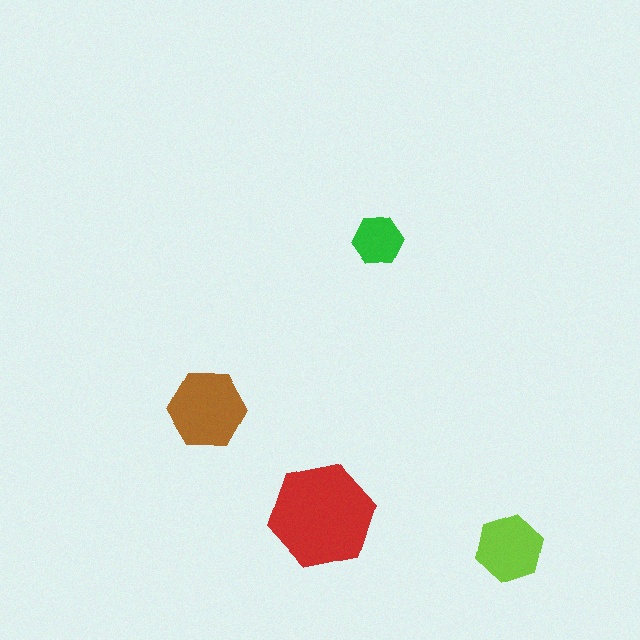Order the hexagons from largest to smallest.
the red one, the brown one, the lime one, the green one.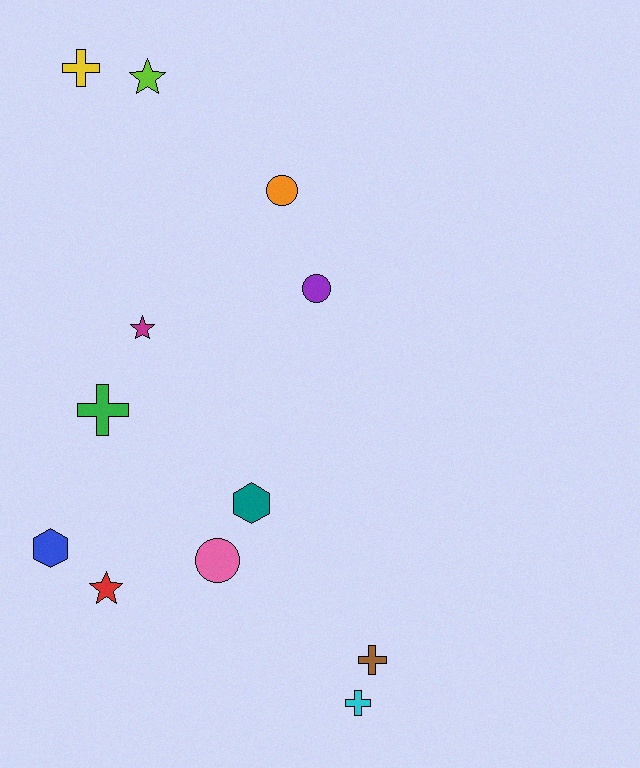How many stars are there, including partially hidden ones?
There are 3 stars.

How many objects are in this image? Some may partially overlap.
There are 12 objects.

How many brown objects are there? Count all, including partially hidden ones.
There is 1 brown object.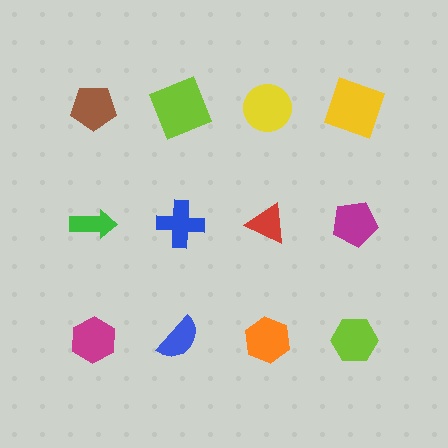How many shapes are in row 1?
4 shapes.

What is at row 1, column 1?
A brown pentagon.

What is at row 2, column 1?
A green arrow.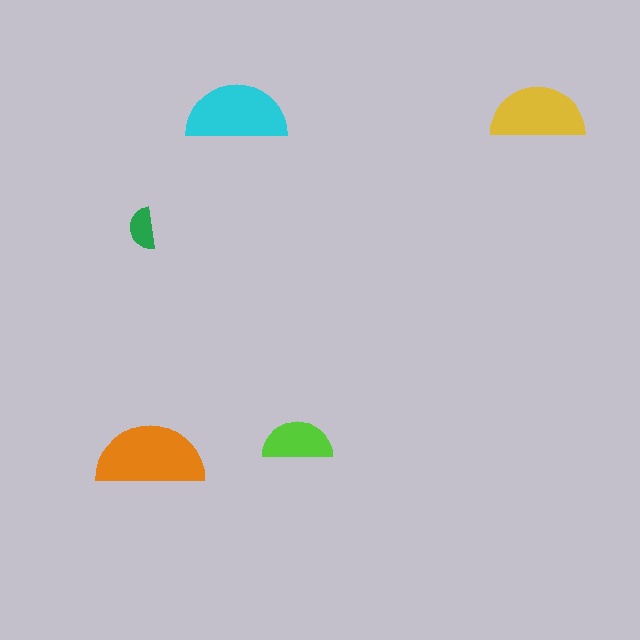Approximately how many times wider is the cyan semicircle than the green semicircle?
About 2.5 times wider.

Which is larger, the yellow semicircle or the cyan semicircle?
The cyan one.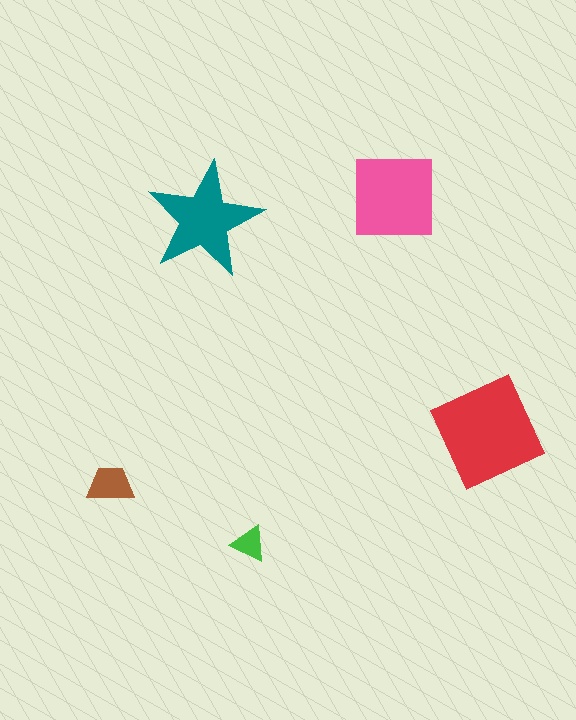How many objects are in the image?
There are 5 objects in the image.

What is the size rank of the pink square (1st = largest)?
2nd.